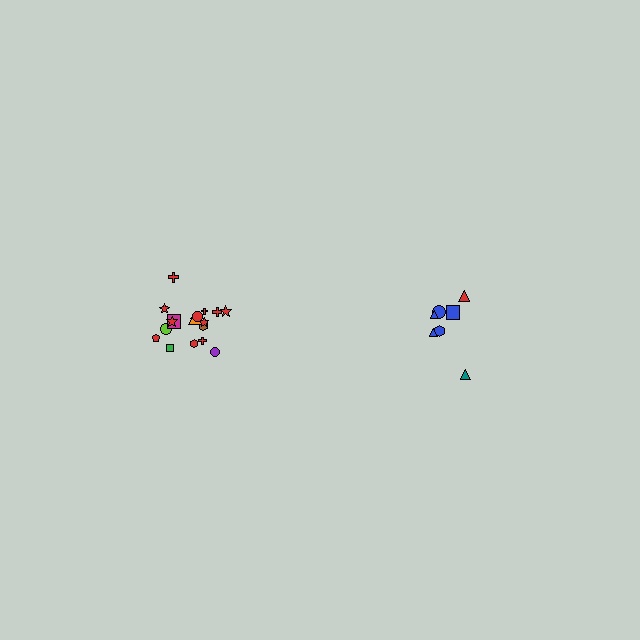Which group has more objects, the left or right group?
The left group.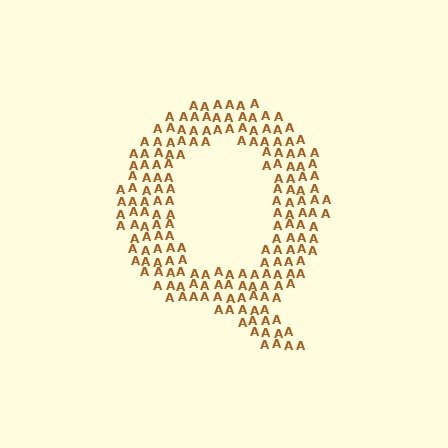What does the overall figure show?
The overall figure shows the letter Q.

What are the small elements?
The small elements are letter A's.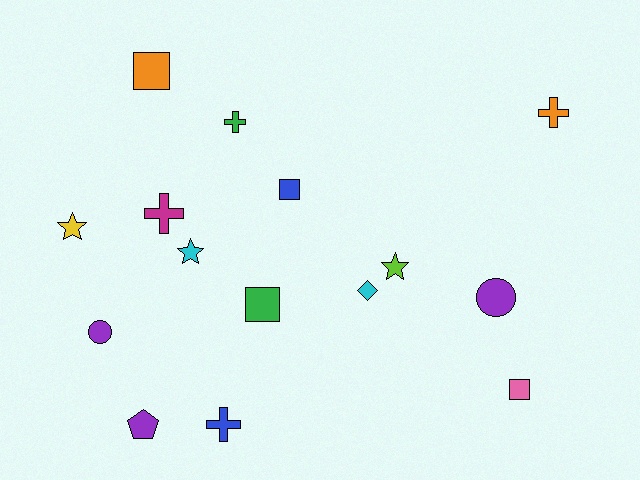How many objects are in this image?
There are 15 objects.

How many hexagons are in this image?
There are no hexagons.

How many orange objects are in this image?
There are 2 orange objects.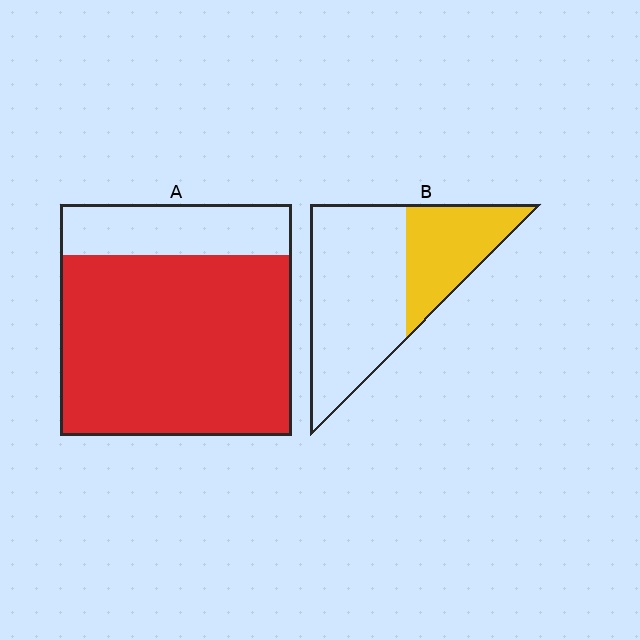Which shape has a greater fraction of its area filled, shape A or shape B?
Shape A.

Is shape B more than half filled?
No.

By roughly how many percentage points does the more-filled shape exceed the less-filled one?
By roughly 45 percentage points (A over B).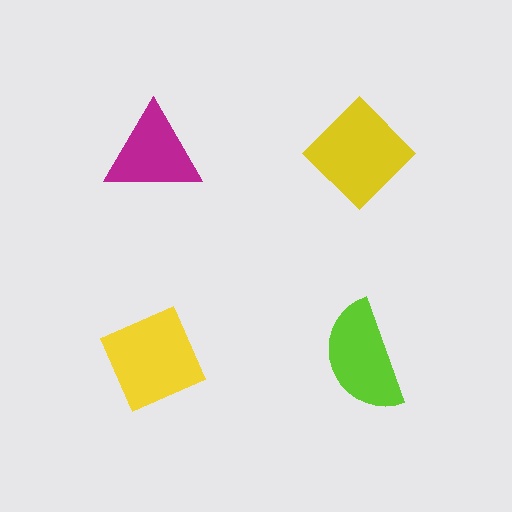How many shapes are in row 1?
2 shapes.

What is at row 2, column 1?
A yellow diamond.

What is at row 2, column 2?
A lime semicircle.